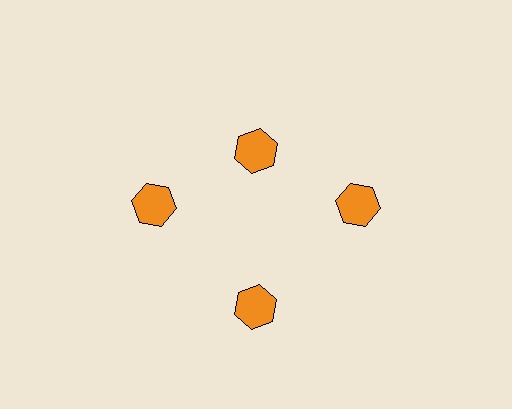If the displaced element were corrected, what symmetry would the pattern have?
It would have 4-fold rotational symmetry — the pattern would map onto itself every 90 degrees.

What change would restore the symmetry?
The symmetry would be restored by moving it outward, back onto the ring so that all 4 hexagons sit at equal angles and equal distance from the center.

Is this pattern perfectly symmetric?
No. The 4 orange hexagons are arranged in a ring, but one element near the 12 o'clock position is pulled inward toward the center, breaking the 4-fold rotational symmetry.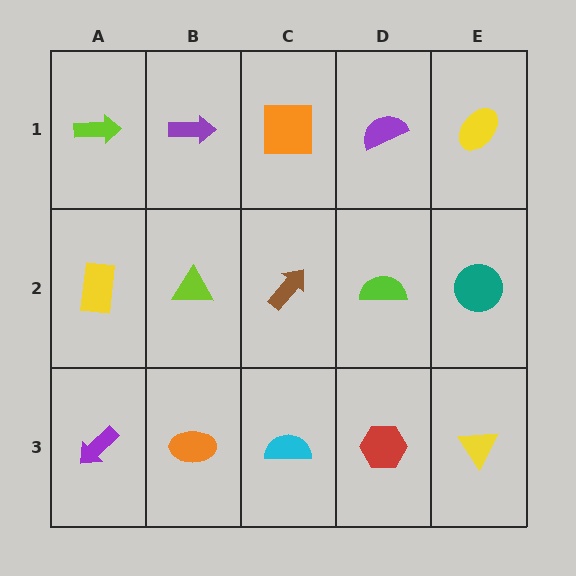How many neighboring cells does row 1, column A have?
2.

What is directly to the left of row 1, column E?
A purple semicircle.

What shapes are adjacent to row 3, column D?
A lime semicircle (row 2, column D), a cyan semicircle (row 3, column C), a yellow triangle (row 3, column E).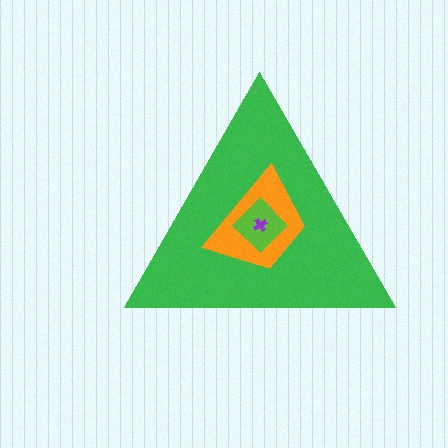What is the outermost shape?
The green triangle.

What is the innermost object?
The purple cross.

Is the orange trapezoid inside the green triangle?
Yes.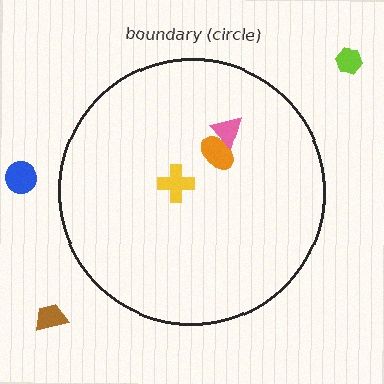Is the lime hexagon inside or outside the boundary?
Outside.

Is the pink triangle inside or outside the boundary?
Inside.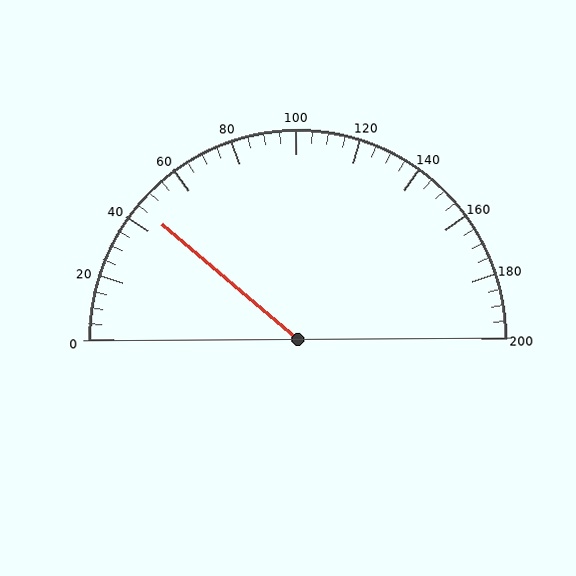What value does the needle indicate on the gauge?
The needle indicates approximately 45.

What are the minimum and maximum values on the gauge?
The gauge ranges from 0 to 200.